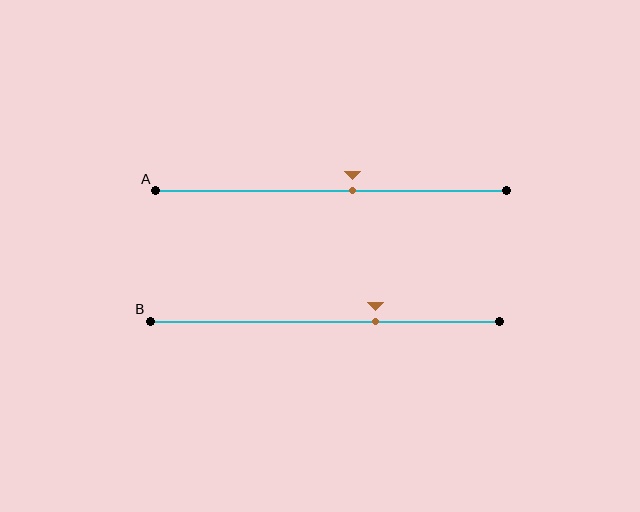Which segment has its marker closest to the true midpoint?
Segment A has its marker closest to the true midpoint.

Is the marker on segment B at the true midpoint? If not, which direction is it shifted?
No, the marker on segment B is shifted to the right by about 14% of the segment length.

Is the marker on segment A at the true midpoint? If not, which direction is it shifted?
No, the marker on segment A is shifted to the right by about 6% of the segment length.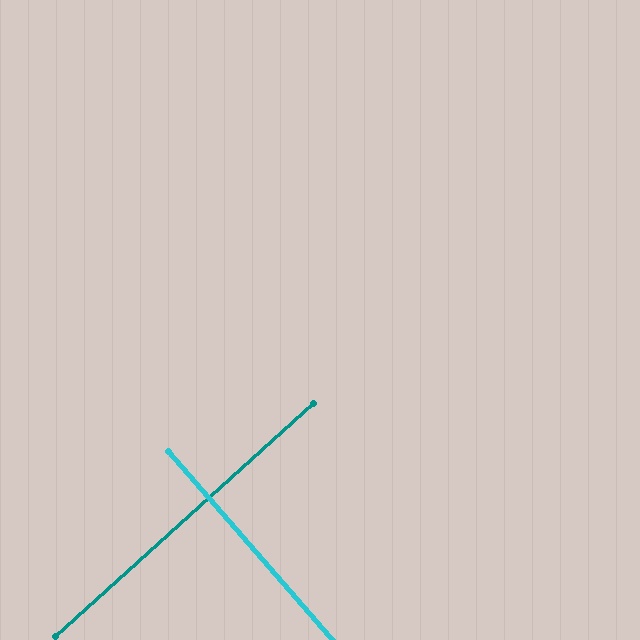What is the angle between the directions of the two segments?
Approximately 89 degrees.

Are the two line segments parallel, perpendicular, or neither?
Perpendicular — they meet at approximately 89°.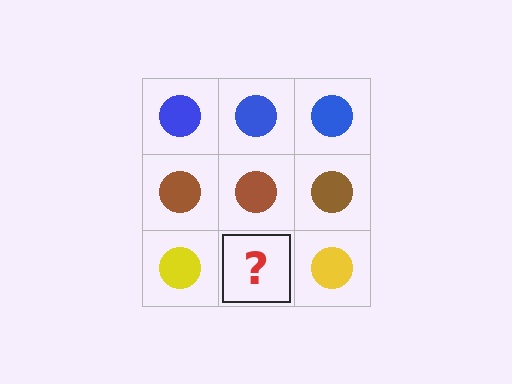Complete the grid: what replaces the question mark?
The question mark should be replaced with a yellow circle.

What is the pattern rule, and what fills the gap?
The rule is that each row has a consistent color. The gap should be filled with a yellow circle.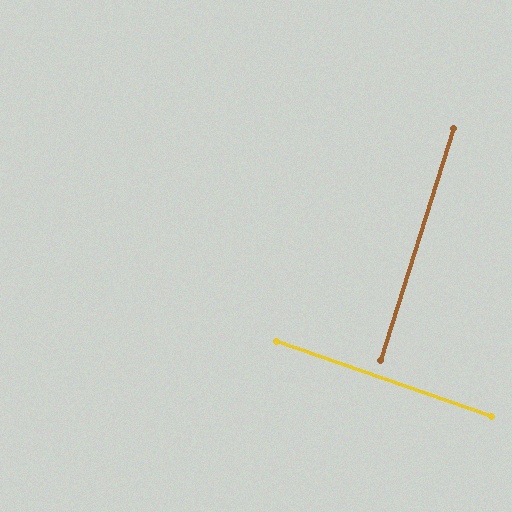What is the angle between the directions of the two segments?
Approximately 88 degrees.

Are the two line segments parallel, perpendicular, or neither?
Perpendicular — they meet at approximately 88°.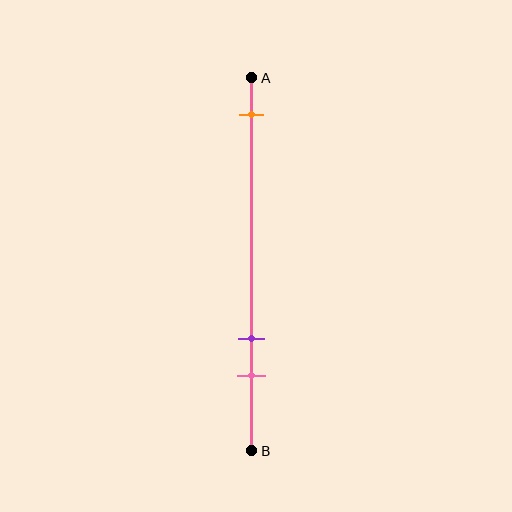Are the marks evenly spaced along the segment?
No, the marks are not evenly spaced.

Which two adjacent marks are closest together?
The purple and pink marks are the closest adjacent pair.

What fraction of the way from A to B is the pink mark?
The pink mark is approximately 80% (0.8) of the way from A to B.